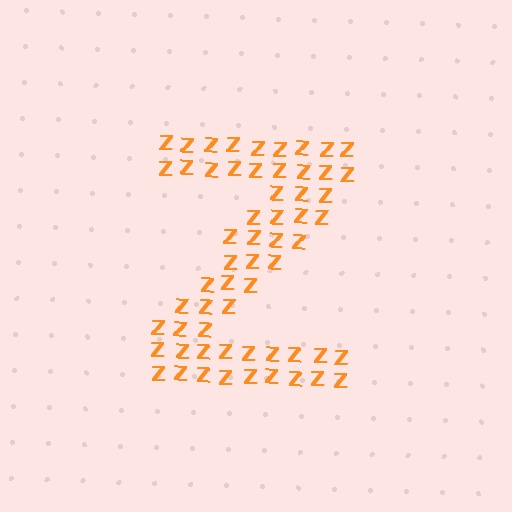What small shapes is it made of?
It is made of small letter Z's.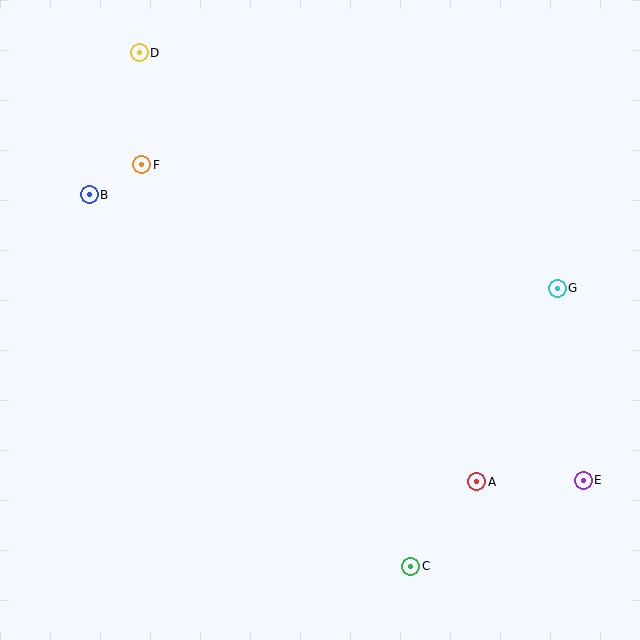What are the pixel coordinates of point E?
Point E is at (583, 480).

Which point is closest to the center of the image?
Point A at (477, 482) is closest to the center.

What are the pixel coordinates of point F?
Point F is at (142, 165).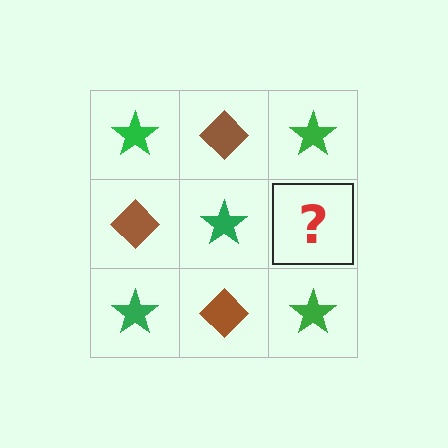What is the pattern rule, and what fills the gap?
The rule is that it alternates green star and brown diamond in a checkerboard pattern. The gap should be filled with a brown diamond.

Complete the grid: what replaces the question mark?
The question mark should be replaced with a brown diamond.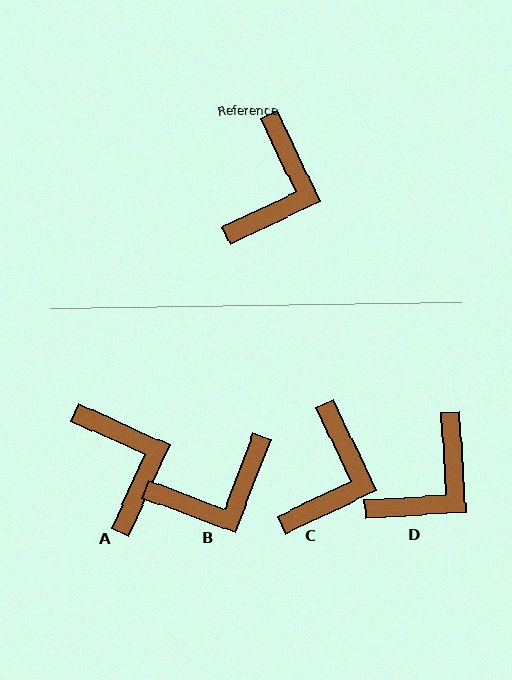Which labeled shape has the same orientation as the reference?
C.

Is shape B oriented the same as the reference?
No, it is off by about 46 degrees.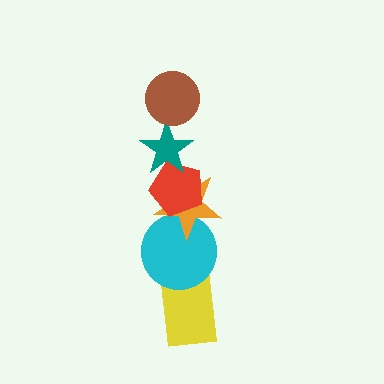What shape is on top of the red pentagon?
The teal star is on top of the red pentagon.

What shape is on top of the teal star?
The brown circle is on top of the teal star.